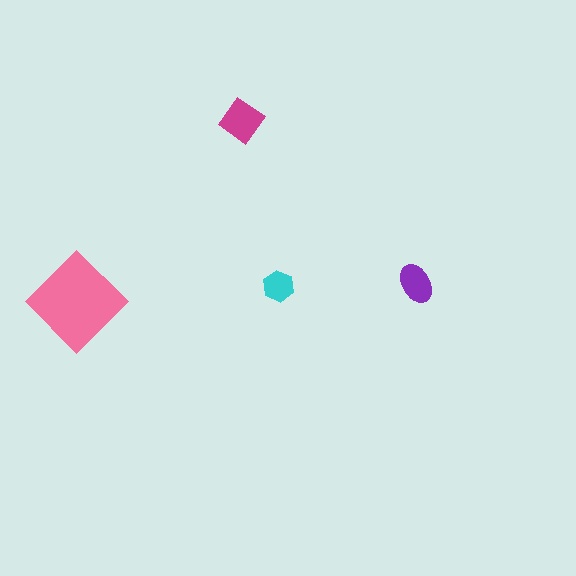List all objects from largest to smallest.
The pink diamond, the magenta diamond, the purple ellipse, the cyan hexagon.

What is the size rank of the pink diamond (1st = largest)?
1st.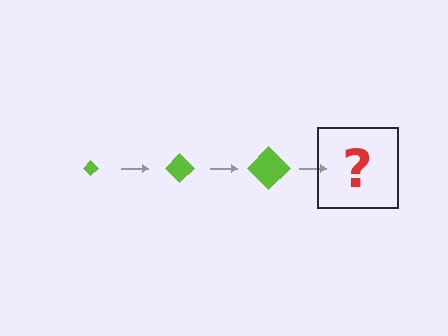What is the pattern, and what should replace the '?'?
The pattern is that the diamond gets progressively larger each step. The '?' should be a lime diamond, larger than the previous one.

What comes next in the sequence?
The next element should be a lime diamond, larger than the previous one.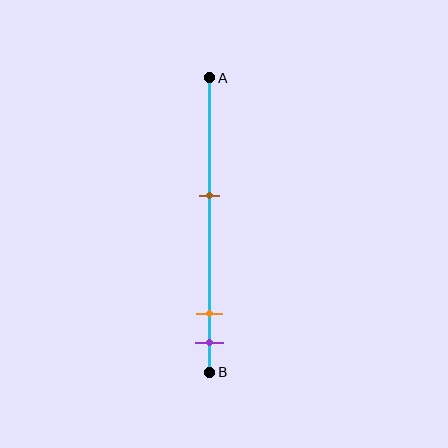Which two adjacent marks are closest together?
The orange and purple marks are the closest adjacent pair.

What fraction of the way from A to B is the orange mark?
The orange mark is approximately 80% (0.8) of the way from A to B.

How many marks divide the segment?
There are 3 marks dividing the segment.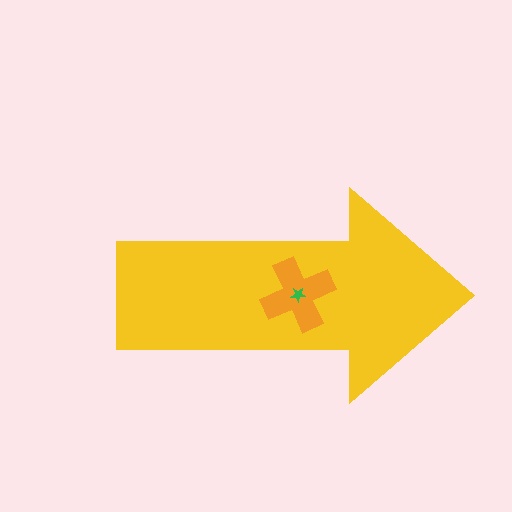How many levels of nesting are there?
3.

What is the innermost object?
The green star.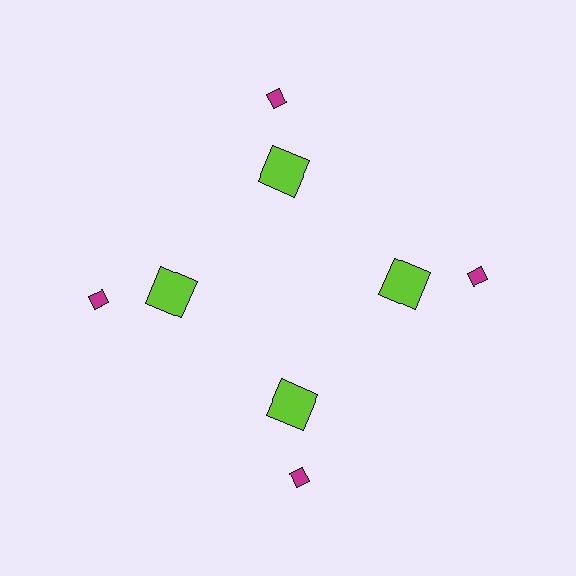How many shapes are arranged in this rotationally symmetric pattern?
There are 8 shapes, arranged in 4 groups of 2.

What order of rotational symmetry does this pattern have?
This pattern has 4-fold rotational symmetry.